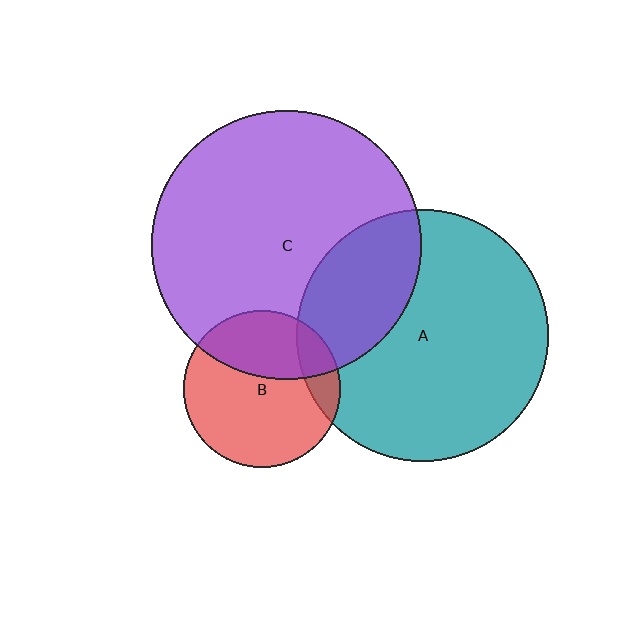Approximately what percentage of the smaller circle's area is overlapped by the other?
Approximately 35%.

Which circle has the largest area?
Circle C (purple).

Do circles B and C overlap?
Yes.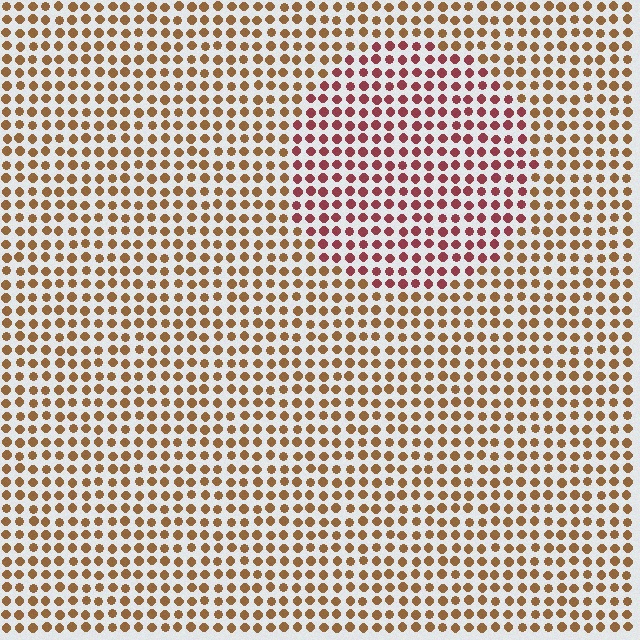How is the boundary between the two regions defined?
The boundary is defined purely by a slight shift in hue (about 40 degrees). Spacing, size, and orientation are identical on both sides.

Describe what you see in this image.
The image is filled with small brown elements in a uniform arrangement. A circle-shaped region is visible where the elements are tinted to a slightly different hue, forming a subtle color boundary.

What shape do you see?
I see a circle.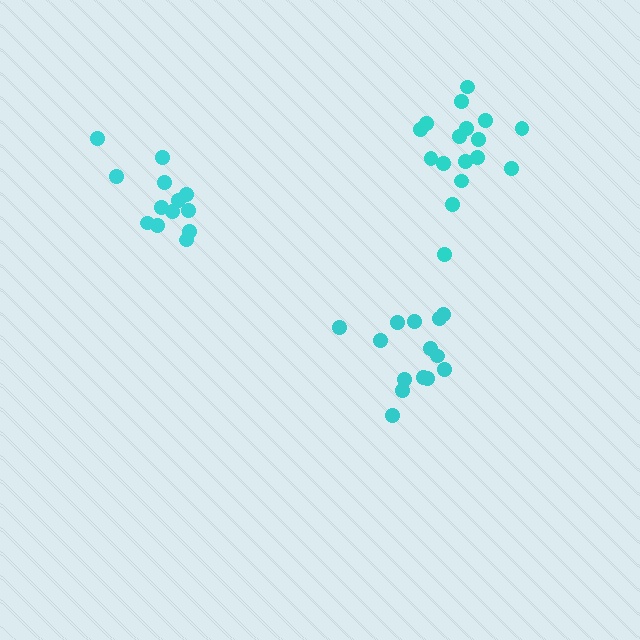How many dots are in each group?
Group 1: 14 dots, Group 2: 13 dots, Group 3: 17 dots (44 total).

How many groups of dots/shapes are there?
There are 3 groups.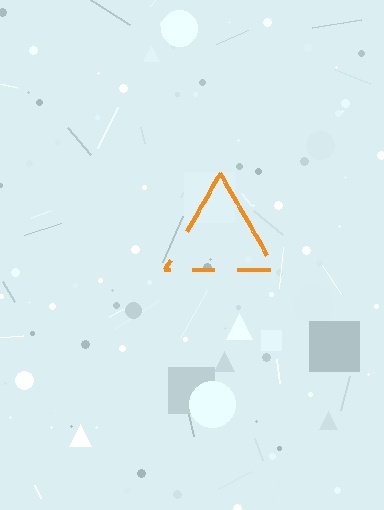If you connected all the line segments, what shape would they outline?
They would outline a triangle.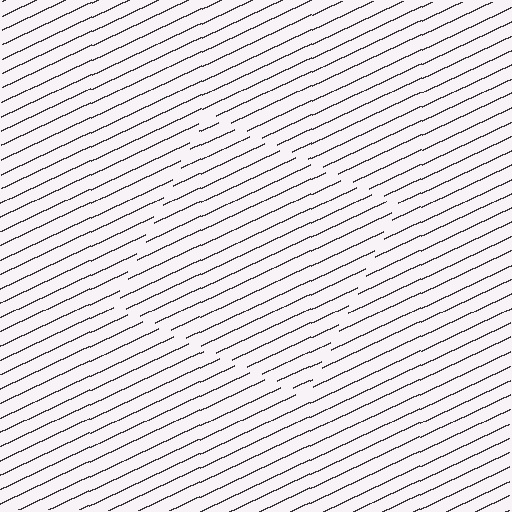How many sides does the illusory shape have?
4 sides — the line-ends trace a square.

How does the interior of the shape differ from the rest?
The interior of the shape contains the same grating, shifted by half a period — the contour is defined by the phase discontinuity where line-ends from the inner and outer gratings abut.